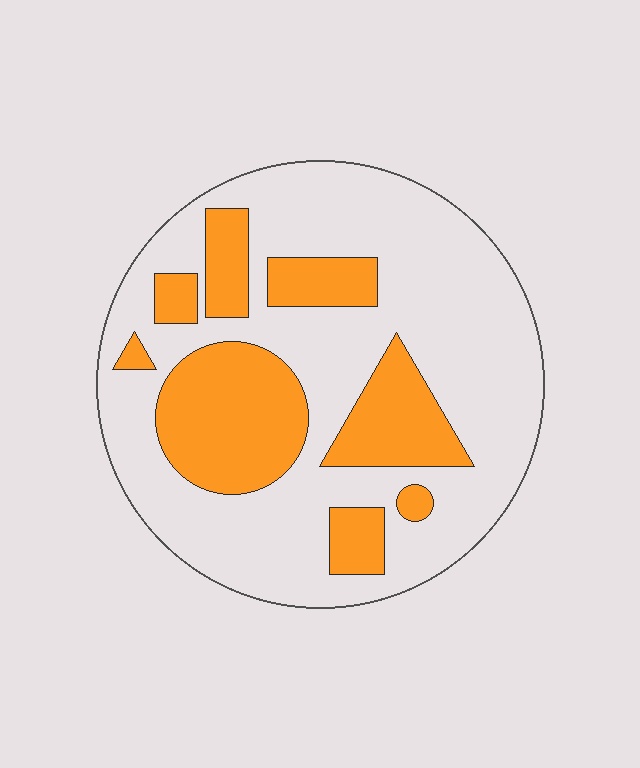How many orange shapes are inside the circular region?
8.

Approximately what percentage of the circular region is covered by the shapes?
Approximately 30%.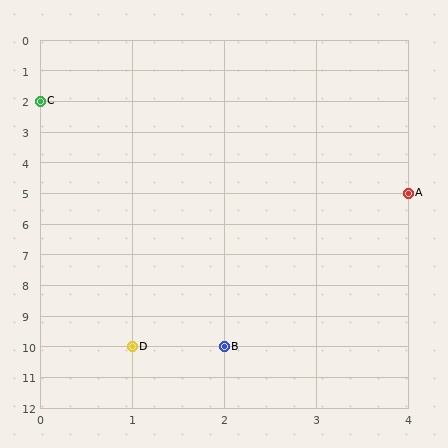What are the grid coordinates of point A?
Point A is at grid coordinates (4, 5).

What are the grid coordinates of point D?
Point D is at grid coordinates (1, 10).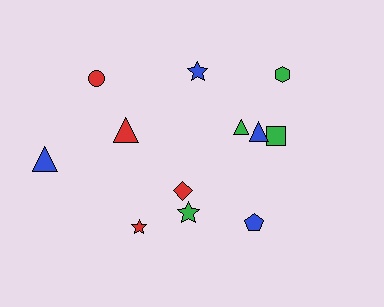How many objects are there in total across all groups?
There are 12 objects.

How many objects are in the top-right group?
There are 5 objects.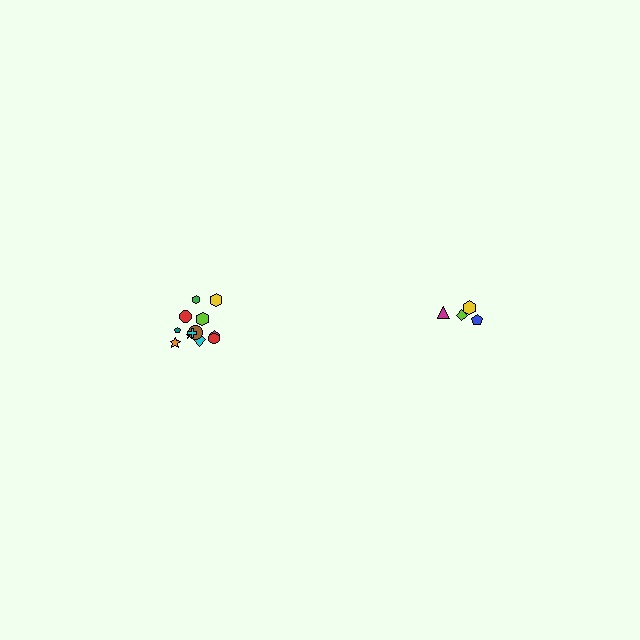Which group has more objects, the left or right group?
The left group.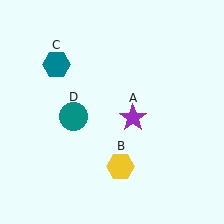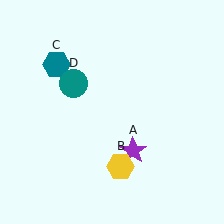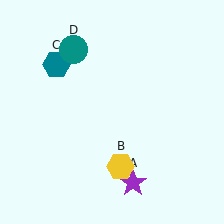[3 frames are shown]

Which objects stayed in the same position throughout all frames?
Yellow hexagon (object B) and teal hexagon (object C) remained stationary.